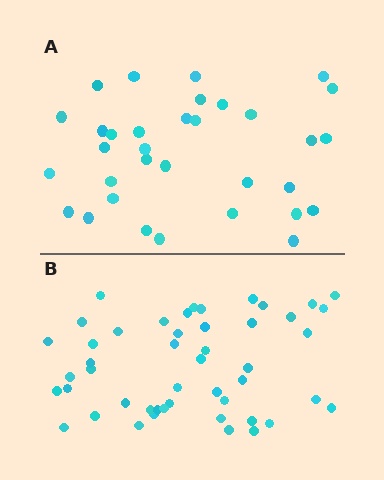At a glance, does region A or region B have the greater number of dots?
Region B (the bottom region) has more dots.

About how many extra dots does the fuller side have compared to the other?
Region B has approximately 15 more dots than region A.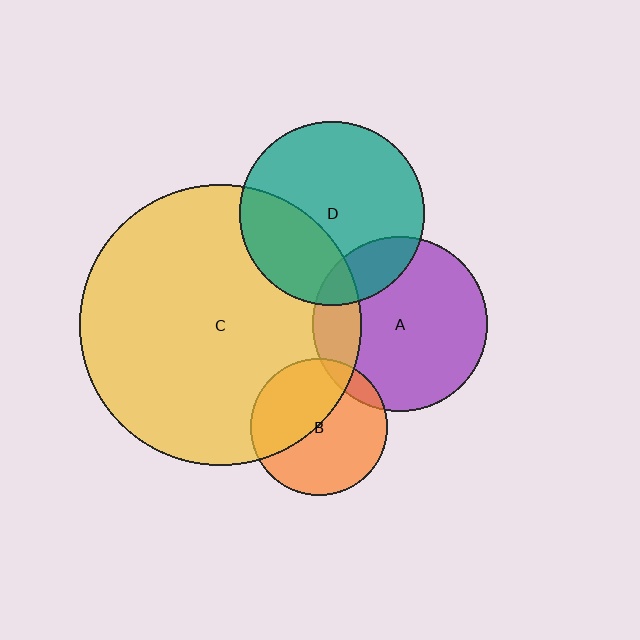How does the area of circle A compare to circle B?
Approximately 1.6 times.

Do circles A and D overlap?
Yes.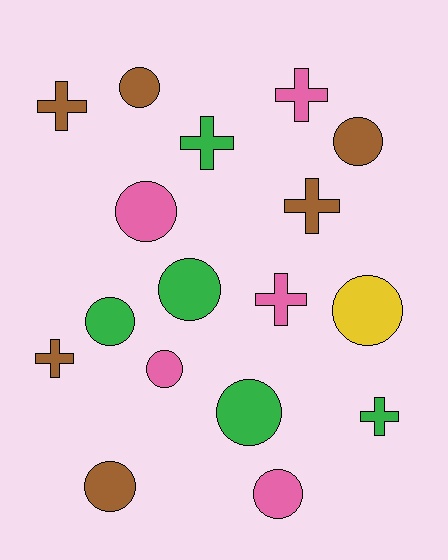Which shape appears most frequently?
Circle, with 10 objects.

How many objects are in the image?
There are 17 objects.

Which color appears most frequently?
Brown, with 6 objects.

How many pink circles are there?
There are 3 pink circles.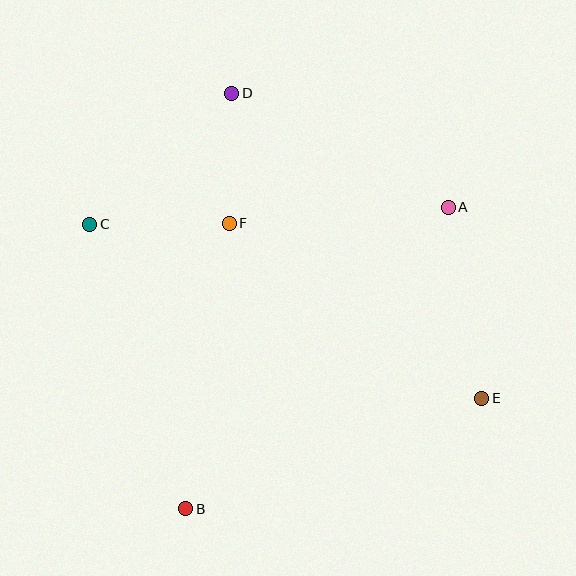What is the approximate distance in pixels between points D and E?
The distance between D and E is approximately 394 pixels.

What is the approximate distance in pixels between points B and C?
The distance between B and C is approximately 301 pixels.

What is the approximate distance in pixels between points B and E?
The distance between B and E is approximately 316 pixels.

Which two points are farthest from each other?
Points C and E are farthest from each other.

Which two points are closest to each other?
Points D and F are closest to each other.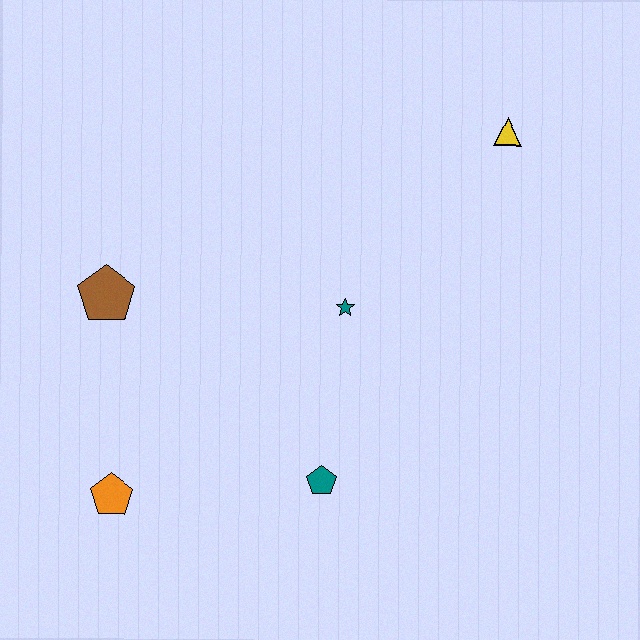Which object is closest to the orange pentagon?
The brown pentagon is closest to the orange pentagon.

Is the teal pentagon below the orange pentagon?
No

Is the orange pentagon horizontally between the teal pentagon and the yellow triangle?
No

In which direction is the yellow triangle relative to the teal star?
The yellow triangle is above the teal star.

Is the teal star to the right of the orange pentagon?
Yes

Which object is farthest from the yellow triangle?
The orange pentagon is farthest from the yellow triangle.